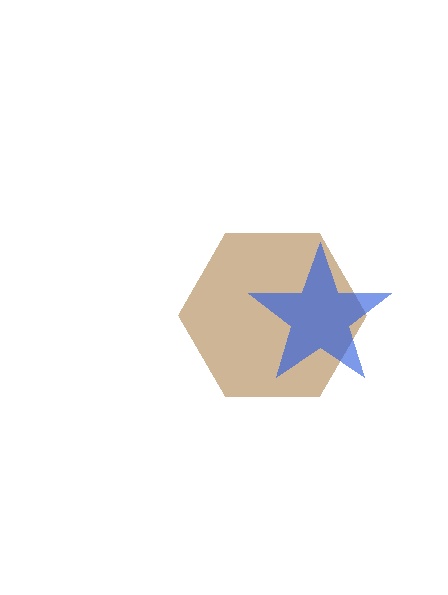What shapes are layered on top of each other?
The layered shapes are: a brown hexagon, a blue star.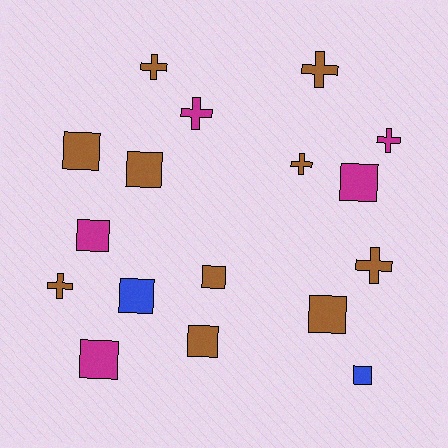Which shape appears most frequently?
Square, with 10 objects.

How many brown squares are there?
There are 5 brown squares.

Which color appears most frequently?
Brown, with 10 objects.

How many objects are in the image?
There are 17 objects.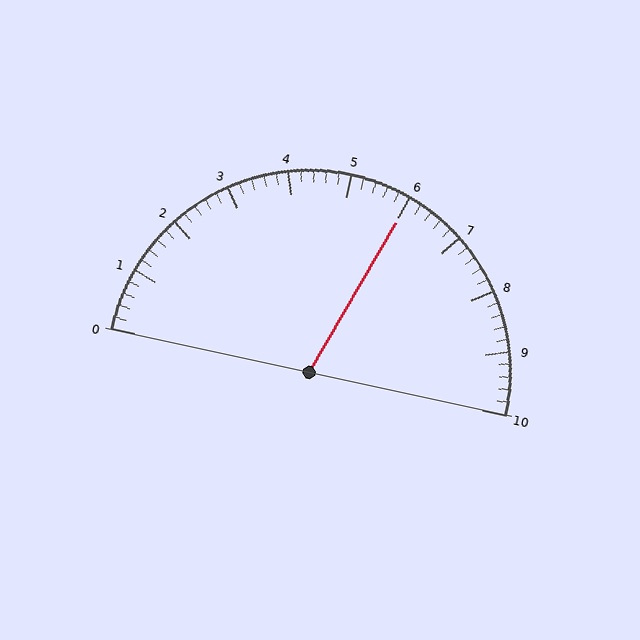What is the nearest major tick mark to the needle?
The nearest major tick mark is 6.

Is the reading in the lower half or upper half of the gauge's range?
The reading is in the upper half of the range (0 to 10).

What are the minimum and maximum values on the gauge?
The gauge ranges from 0 to 10.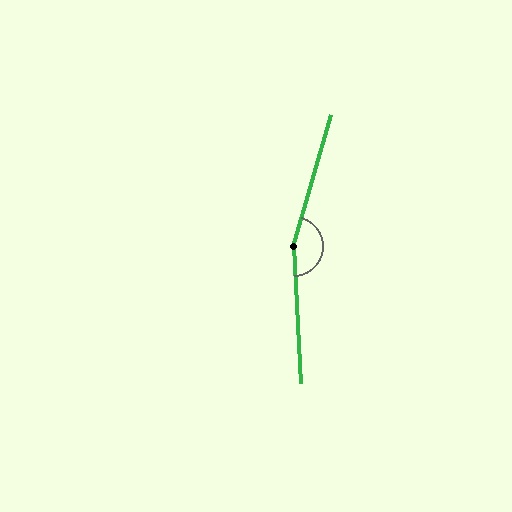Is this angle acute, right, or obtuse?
It is obtuse.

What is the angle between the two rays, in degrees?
Approximately 161 degrees.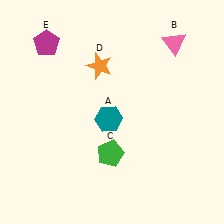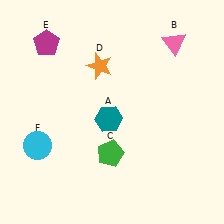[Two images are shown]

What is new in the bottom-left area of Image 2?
A cyan circle (F) was added in the bottom-left area of Image 2.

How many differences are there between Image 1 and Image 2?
There is 1 difference between the two images.